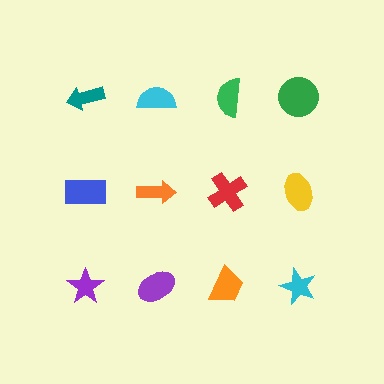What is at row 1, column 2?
A cyan semicircle.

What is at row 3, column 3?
An orange trapezoid.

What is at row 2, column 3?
A red cross.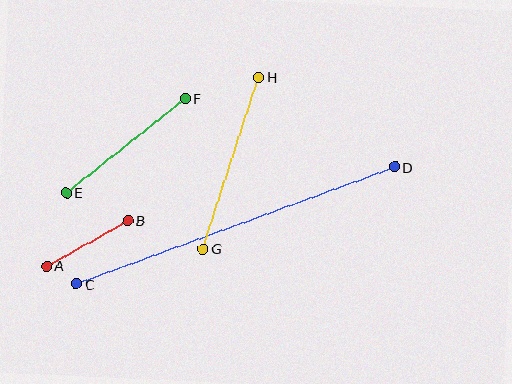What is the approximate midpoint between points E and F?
The midpoint is at approximately (126, 146) pixels.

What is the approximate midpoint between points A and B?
The midpoint is at approximately (87, 243) pixels.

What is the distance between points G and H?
The distance is approximately 180 pixels.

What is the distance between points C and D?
The distance is approximately 339 pixels.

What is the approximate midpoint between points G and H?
The midpoint is at approximately (231, 163) pixels.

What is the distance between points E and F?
The distance is approximately 152 pixels.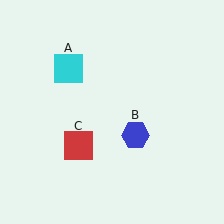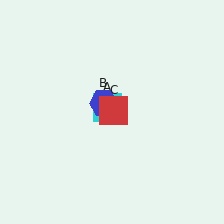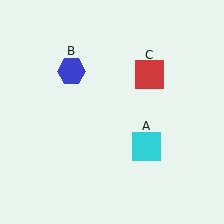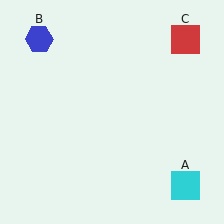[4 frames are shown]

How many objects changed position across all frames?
3 objects changed position: cyan square (object A), blue hexagon (object B), red square (object C).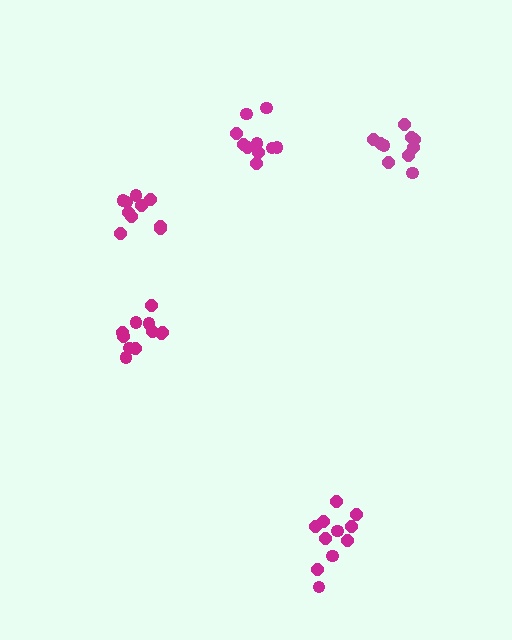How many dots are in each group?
Group 1: 10 dots, Group 2: 10 dots, Group 3: 12 dots, Group 4: 11 dots, Group 5: 11 dots (54 total).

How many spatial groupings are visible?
There are 5 spatial groupings.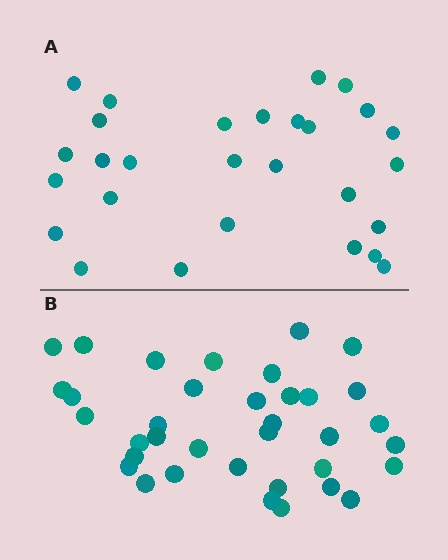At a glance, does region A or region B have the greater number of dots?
Region B (the bottom region) has more dots.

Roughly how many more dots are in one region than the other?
Region B has roughly 8 or so more dots than region A.